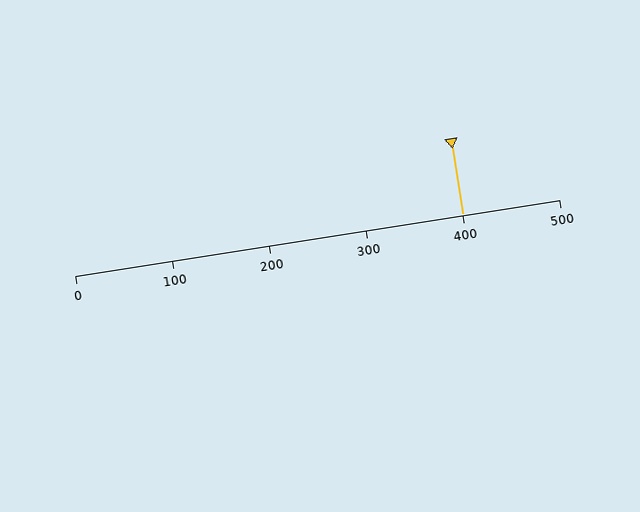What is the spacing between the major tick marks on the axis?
The major ticks are spaced 100 apart.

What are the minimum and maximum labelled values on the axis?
The axis runs from 0 to 500.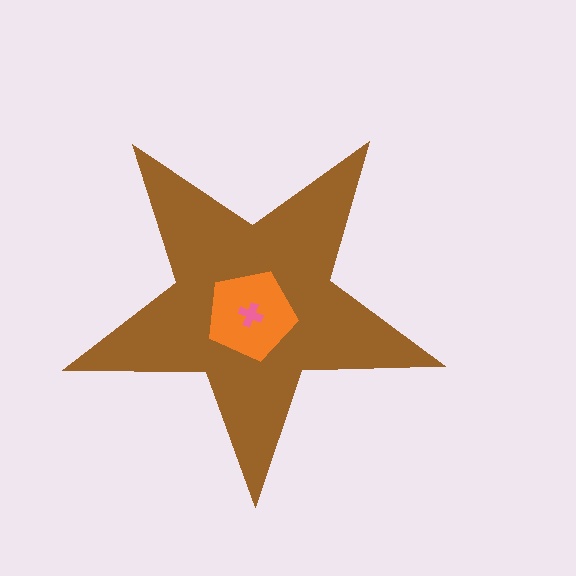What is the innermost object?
The pink cross.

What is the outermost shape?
The brown star.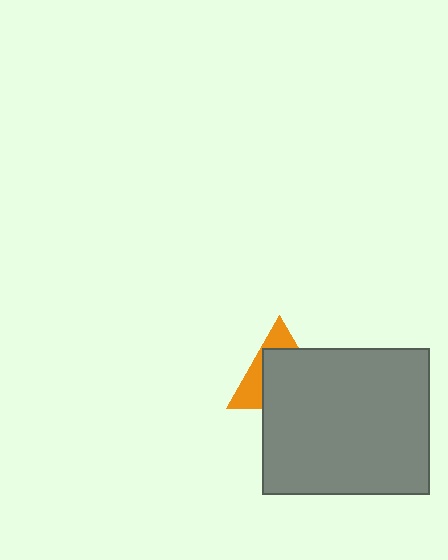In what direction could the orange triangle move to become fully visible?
The orange triangle could move toward the upper-left. That would shift it out from behind the gray rectangle entirely.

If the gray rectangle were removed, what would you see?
You would see the complete orange triangle.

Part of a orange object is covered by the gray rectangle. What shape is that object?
It is a triangle.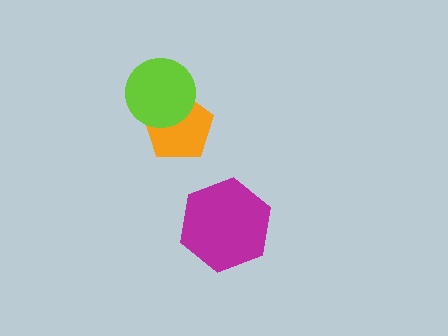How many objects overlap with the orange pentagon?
1 object overlaps with the orange pentagon.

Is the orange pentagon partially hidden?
Yes, it is partially covered by another shape.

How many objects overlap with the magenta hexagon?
0 objects overlap with the magenta hexagon.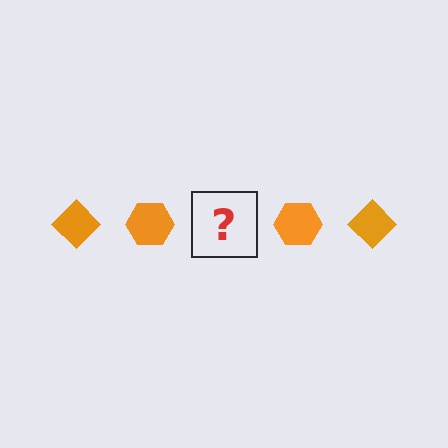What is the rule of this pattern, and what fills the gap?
The rule is that the pattern cycles through diamond, hexagon shapes in orange. The gap should be filled with an orange diamond.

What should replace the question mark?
The question mark should be replaced with an orange diamond.